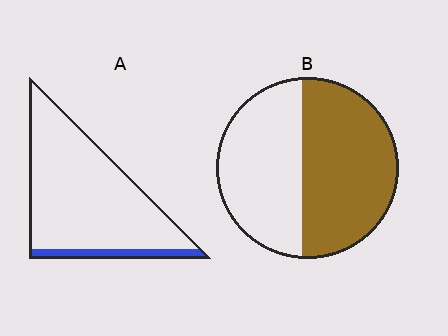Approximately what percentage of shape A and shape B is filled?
A is approximately 10% and B is approximately 55%.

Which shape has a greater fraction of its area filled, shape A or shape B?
Shape B.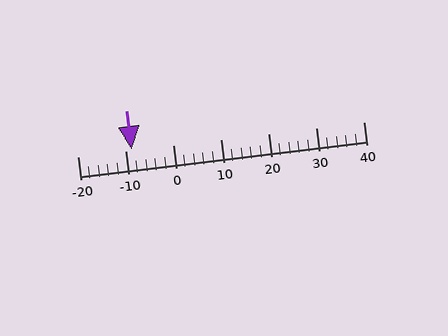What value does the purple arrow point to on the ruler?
The purple arrow points to approximately -9.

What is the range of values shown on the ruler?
The ruler shows values from -20 to 40.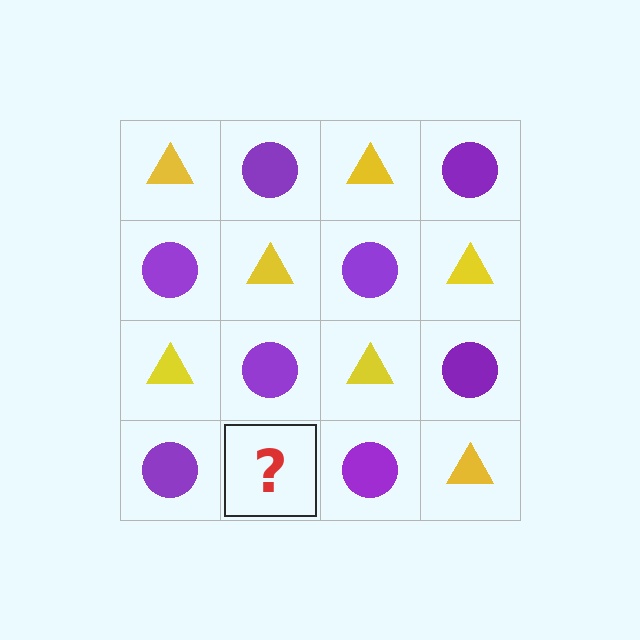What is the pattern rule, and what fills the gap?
The rule is that it alternates yellow triangle and purple circle in a checkerboard pattern. The gap should be filled with a yellow triangle.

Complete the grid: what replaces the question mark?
The question mark should be replaced with a yellow triangle.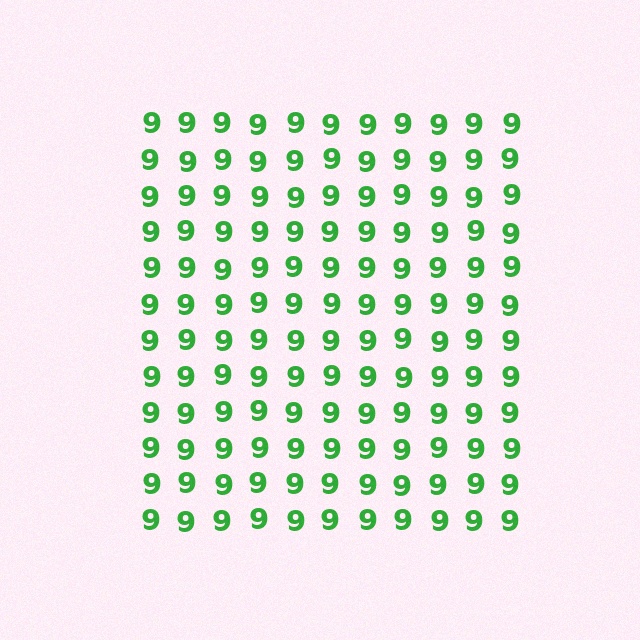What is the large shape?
The large shape is a square.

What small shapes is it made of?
It is made of small digit 9's.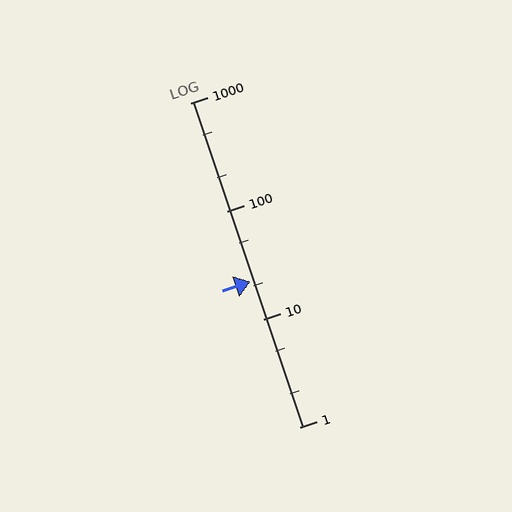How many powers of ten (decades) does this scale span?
The scale spans 3 decades, from 1 to 1000.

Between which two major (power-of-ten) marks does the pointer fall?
The pointer is between 10 and 100.